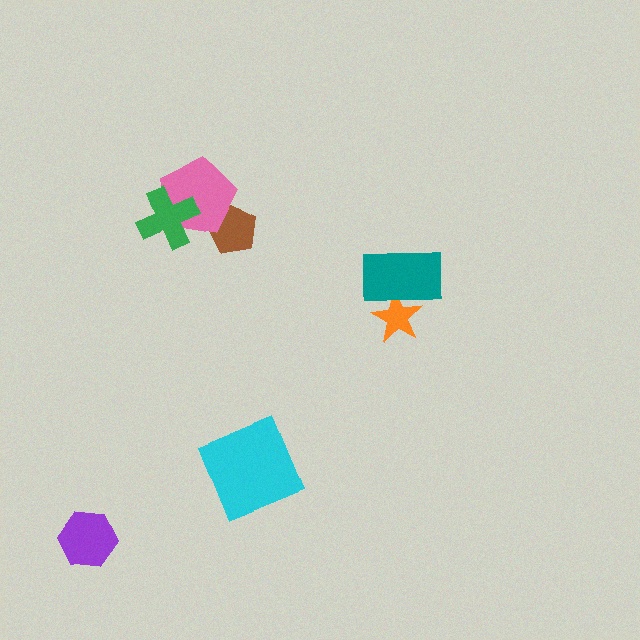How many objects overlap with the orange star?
1 object overlaps with the orange star.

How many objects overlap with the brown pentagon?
1 object overlaps with the brown pentagon.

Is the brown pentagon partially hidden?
Yes, it is partially covered by another shape.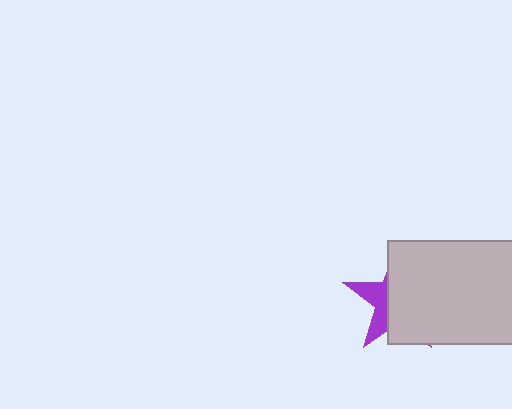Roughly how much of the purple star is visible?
A small part of it is visible (roughly 32%).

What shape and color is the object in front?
The object in front is a light gray rectangle.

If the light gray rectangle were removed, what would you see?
You would see the complete purple star.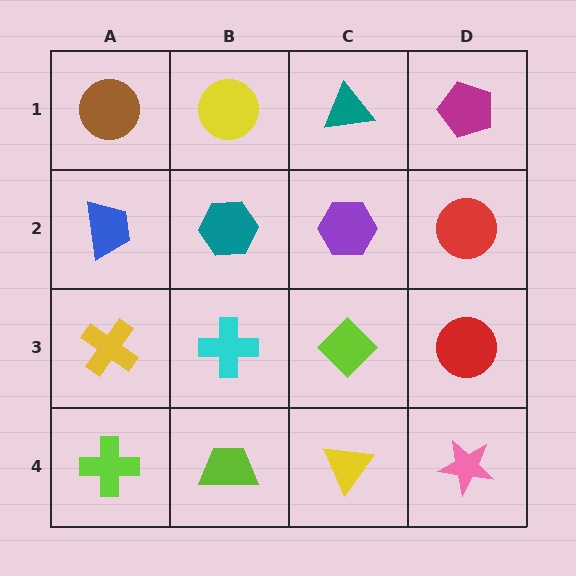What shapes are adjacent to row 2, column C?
A teal triangle (row 1, column C), a lime diamond (row 3, column C), a teal hexagon (row 2, column B), a red circle (row 2, column D).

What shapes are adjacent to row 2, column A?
A brown circle (row 1, column A), a yellow cross (row 3, column A), a teal hexagon (row 2, column B).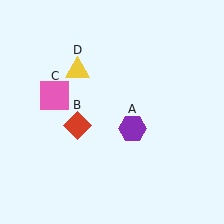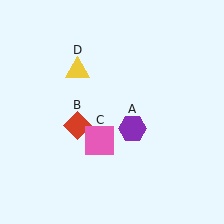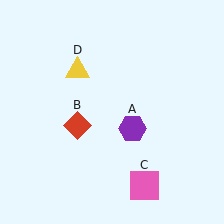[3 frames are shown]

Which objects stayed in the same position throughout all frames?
Purple hexagon (object A) and red diamond (object B) and yellow triangle (object D) remained stationary.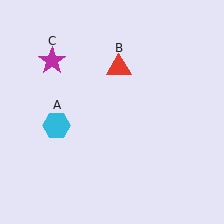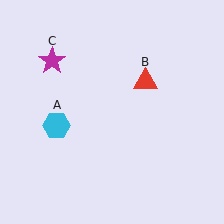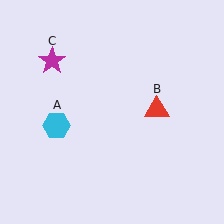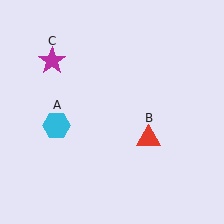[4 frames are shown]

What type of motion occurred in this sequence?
The red triangle (object B) rotated clockwise around the center of the scene.